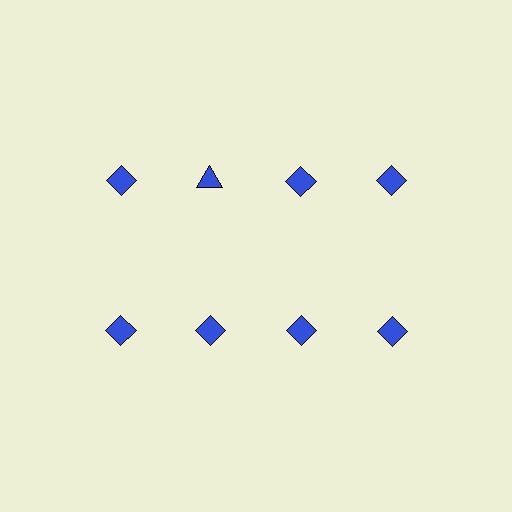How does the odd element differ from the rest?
It has a different shape: triangle instead of diamond.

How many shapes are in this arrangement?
There are 8 shapes arranged in a grid pattern.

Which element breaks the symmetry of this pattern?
The blue triangle in the top row, second from left column breaks the symmetry. All other shapes are blue diamonds.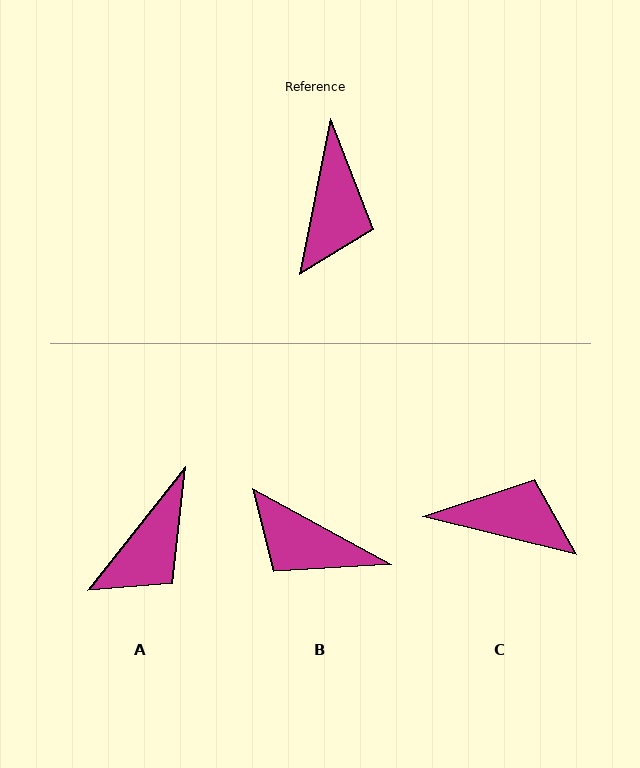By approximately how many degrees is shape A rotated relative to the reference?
Approximately 27 degrees clockwise.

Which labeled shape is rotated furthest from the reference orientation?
B, about 108 degrees away.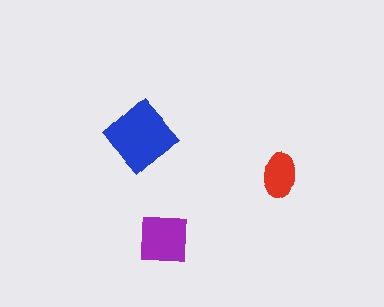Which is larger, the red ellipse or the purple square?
The purple square.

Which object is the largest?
The blue diamond.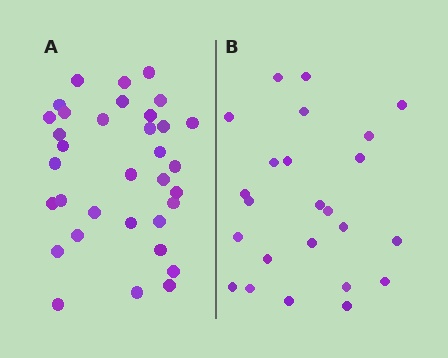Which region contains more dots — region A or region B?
Region A (the left region) has more dots.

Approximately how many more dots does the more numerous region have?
Region A has roughly 10 or so more dots than region B.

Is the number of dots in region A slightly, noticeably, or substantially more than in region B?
Region A has noticeably more, but not dramatically so. The ratio is roughly 1.4 to 1.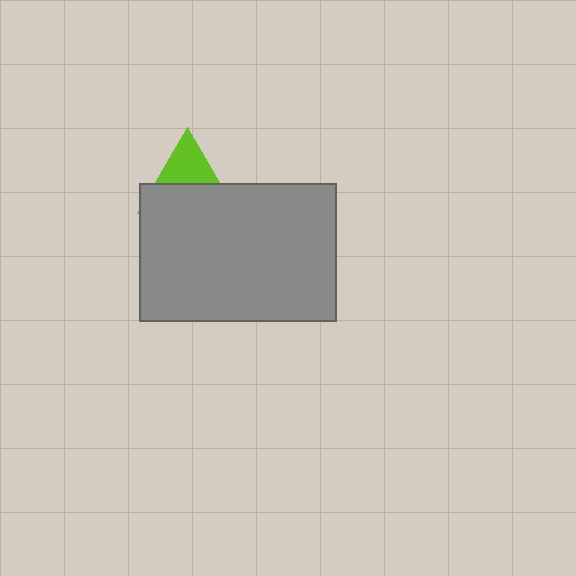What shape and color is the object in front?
The object in front is a gray rectangle.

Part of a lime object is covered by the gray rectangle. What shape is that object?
It is a triangle.